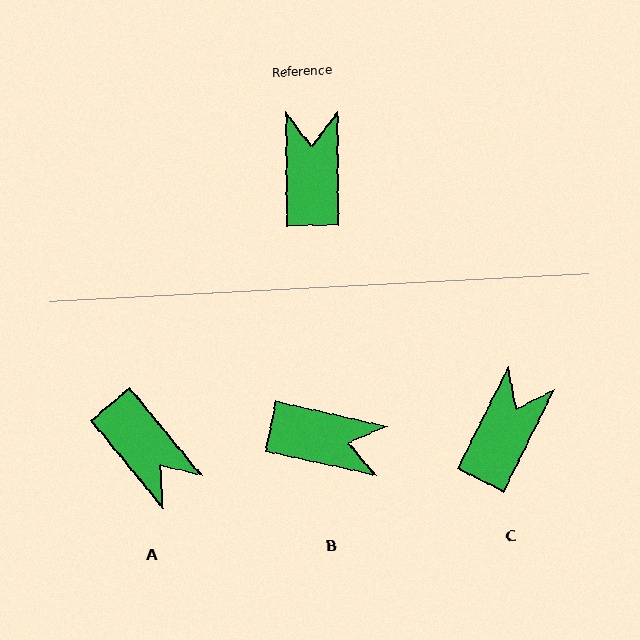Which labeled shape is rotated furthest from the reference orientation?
A, about 141 degrees away.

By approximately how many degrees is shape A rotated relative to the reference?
Approximately 141 degrees clockwise.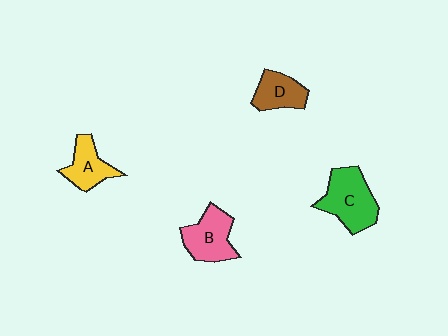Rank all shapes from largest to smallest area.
From largest to smallest: C (green), B (pink), A (yellow), D (brown).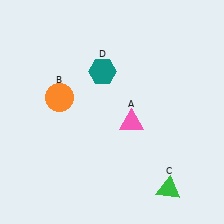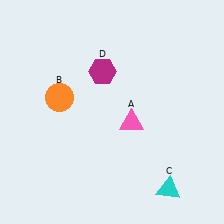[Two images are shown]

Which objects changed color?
C changed from green to cyan. D changed from teal to magenta.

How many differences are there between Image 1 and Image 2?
There are 2 differences between the two images.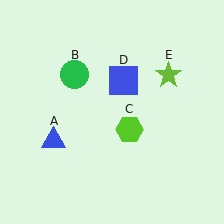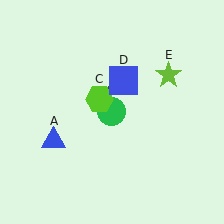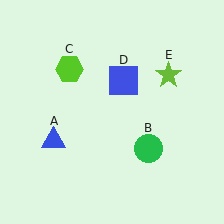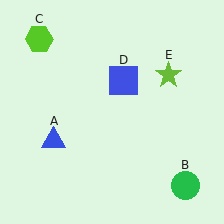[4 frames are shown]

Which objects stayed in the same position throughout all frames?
Blue triangle (object A) and blue square (object D) and lime star (object E) remained stationary.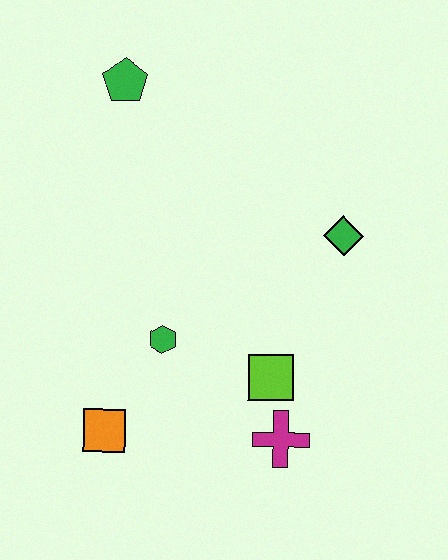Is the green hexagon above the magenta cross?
Yes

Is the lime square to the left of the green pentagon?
No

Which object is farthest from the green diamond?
The orange square is farthest from the green diamond.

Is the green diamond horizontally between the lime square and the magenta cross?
No